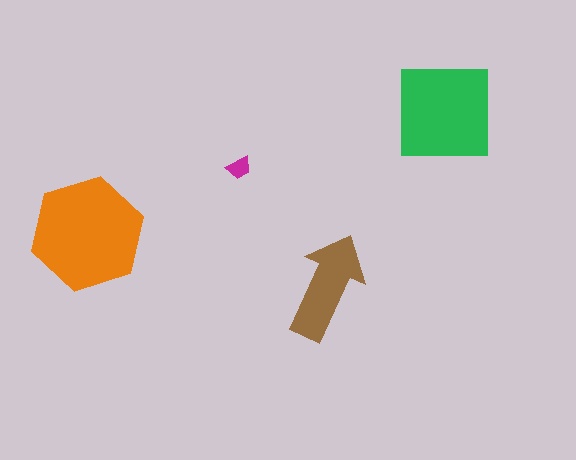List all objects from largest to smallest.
The orange hexagon, the green square, the brown arrow, the magenta trapezoid.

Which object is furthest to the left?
The orange hexagon is leftmost.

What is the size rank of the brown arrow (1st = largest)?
3rd.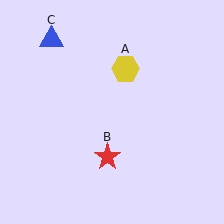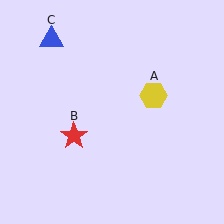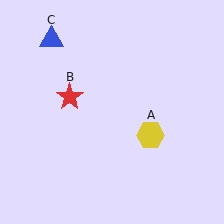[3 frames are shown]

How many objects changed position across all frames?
2 objects changed position: yellow hexagon (object A), red star (object B).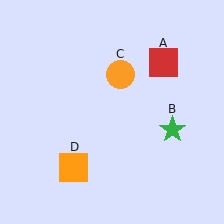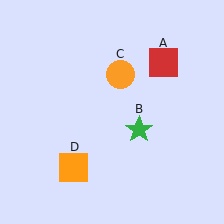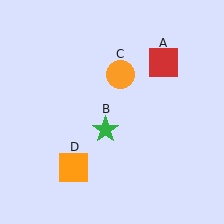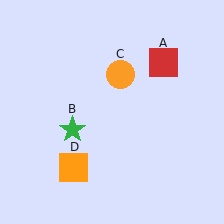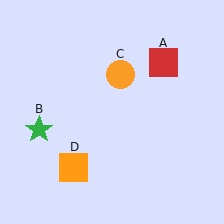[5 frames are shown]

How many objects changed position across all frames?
1 object changed position: green star (object B).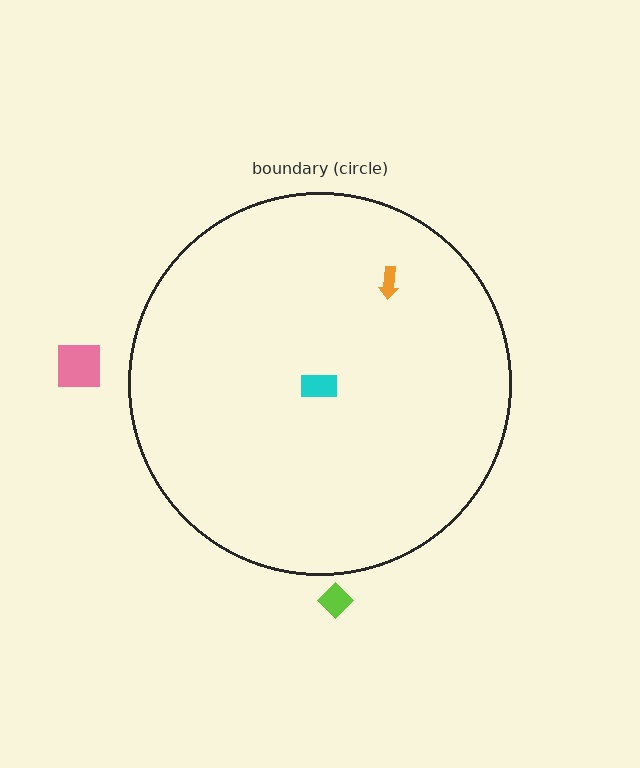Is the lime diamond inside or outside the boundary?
Outside.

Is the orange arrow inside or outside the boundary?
Inside.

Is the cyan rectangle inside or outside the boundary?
Inside.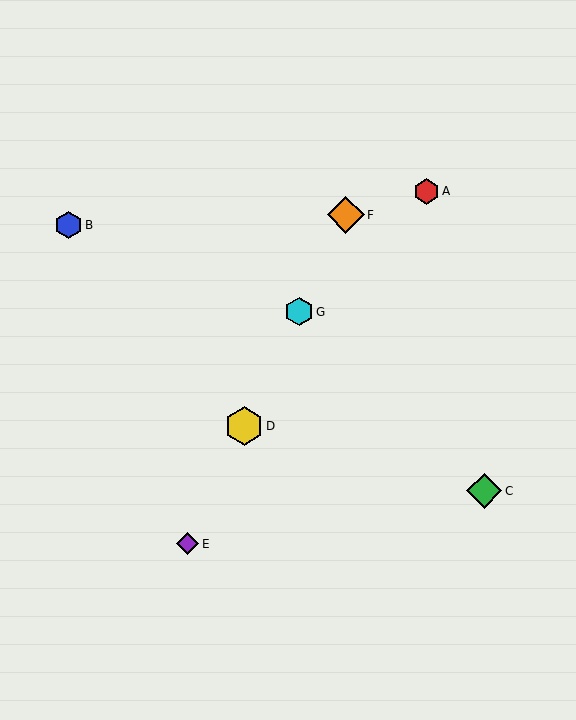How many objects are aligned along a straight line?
4 objects (D, E, F, G) are aligned along a straight line.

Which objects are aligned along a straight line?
Objects D, E, F, G are aligned along a straight line.